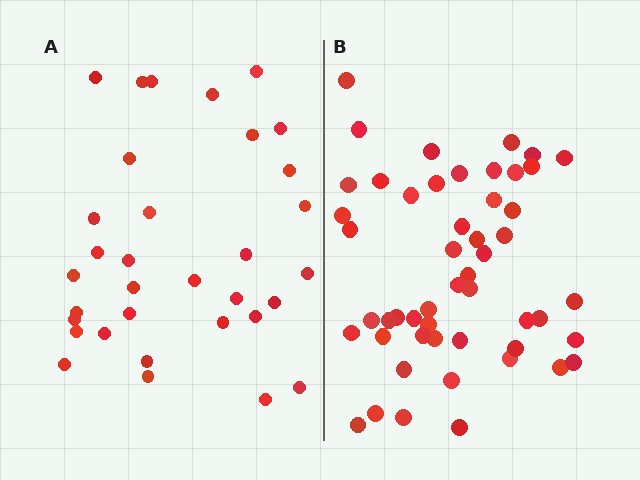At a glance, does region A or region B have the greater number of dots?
Region B (the right region) has more dots.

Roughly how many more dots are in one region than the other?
Region B has approximately 20 more dots than region A.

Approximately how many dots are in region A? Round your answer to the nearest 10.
About 30 dots. (The exact count is 33, which rounds to 30.)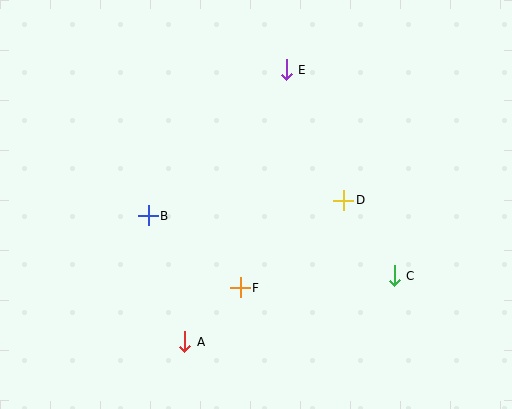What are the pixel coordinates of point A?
Point A is at (185, 342).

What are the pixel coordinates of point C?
Point C is at (394, 276).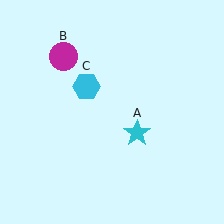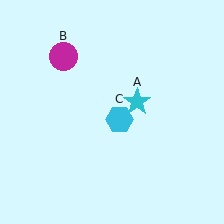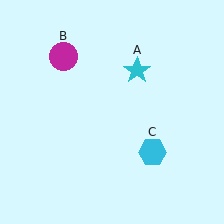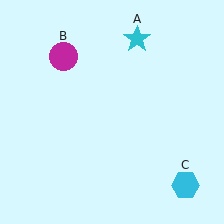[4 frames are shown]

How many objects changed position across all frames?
2 objects changed position: cyan star (object A), cyan hexagon (object C).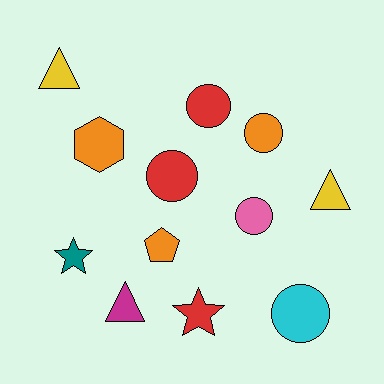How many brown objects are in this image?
There are no brown objects.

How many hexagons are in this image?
There is 1 hexagon.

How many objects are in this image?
There are 12 objects.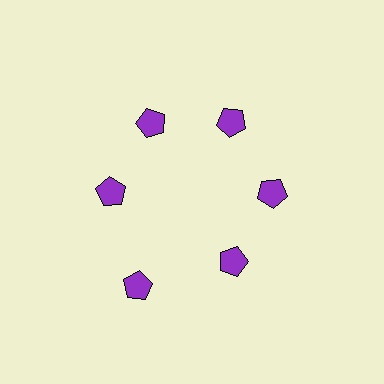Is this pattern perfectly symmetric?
No. The 6 purple pentagons are arranged in a ring, but one element near the 7 o'clock position is pushed outward from the center, breaking the 6-fold rotational symmetry.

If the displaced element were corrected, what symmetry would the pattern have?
It would have 6-fold rotational symmetry — the pattern would map onto itself every 60 degrees.